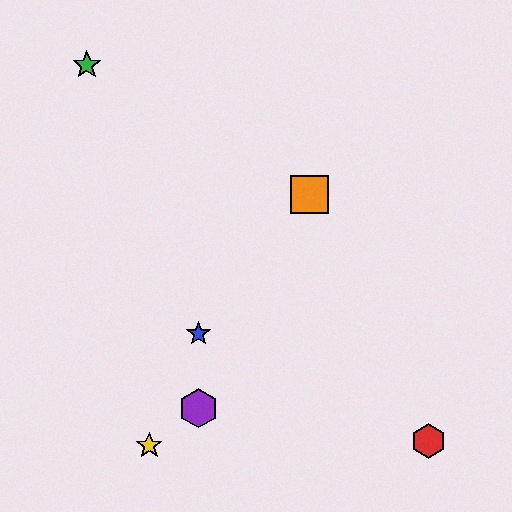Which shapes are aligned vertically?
The blue star, the purple hexagon are aligned vertically.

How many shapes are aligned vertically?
2 shapes (the blue star, the purple hexagon) are aligned vertically.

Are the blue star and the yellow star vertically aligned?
No, the blue star is at x≈198 and the yellow star is at x≈149.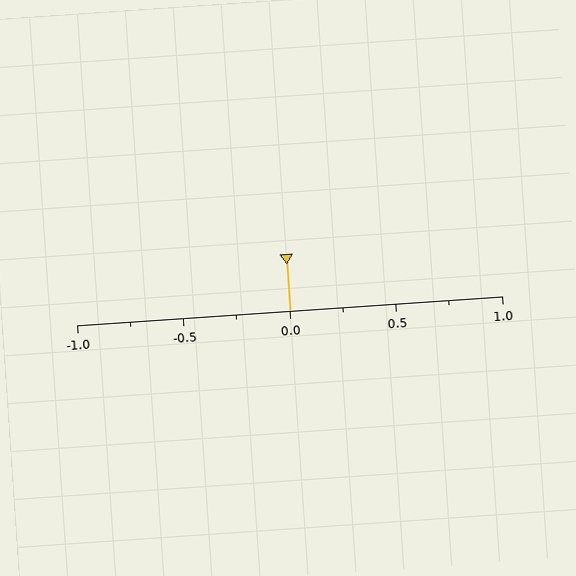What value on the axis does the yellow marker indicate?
The marker indicates approximately 0.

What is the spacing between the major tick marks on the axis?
The major ticks are spaced 0.5 apart.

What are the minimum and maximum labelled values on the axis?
The axis runs from -1.0 to 1.0.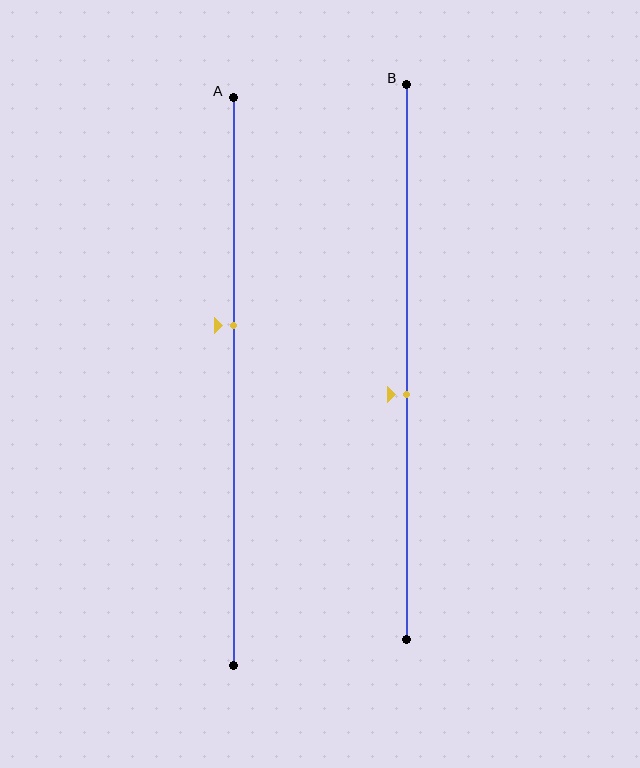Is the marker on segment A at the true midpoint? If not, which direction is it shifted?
No, the marker on segment A is shifted upward by about 10% of the segment length.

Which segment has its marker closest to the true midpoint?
Segment B has its marker closest to the true midpoint.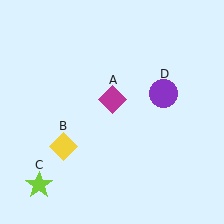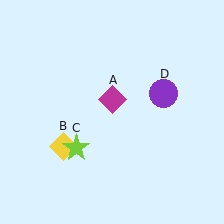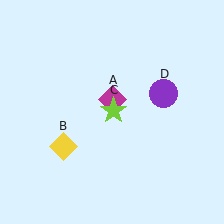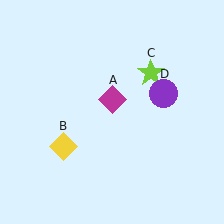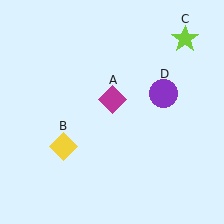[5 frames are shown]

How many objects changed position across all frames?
1 object changed position: lime star (object C).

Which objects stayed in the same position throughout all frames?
Magenta diamond (object A) and yellow diamond (object B) and purple circle (object D) remained stationary.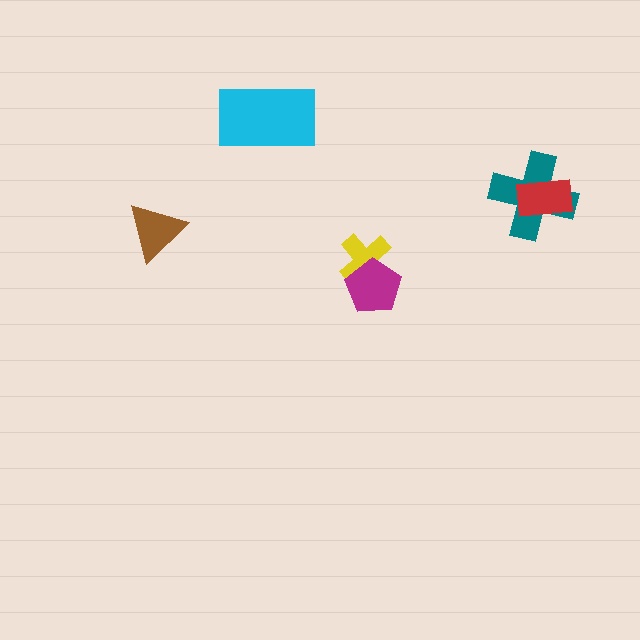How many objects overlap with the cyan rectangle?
0 objects overlap with the cyan rectangle.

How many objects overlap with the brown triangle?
0 objects overlap with the brown triangle.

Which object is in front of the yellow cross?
The magenta pentagon is in front of the yellow cross.